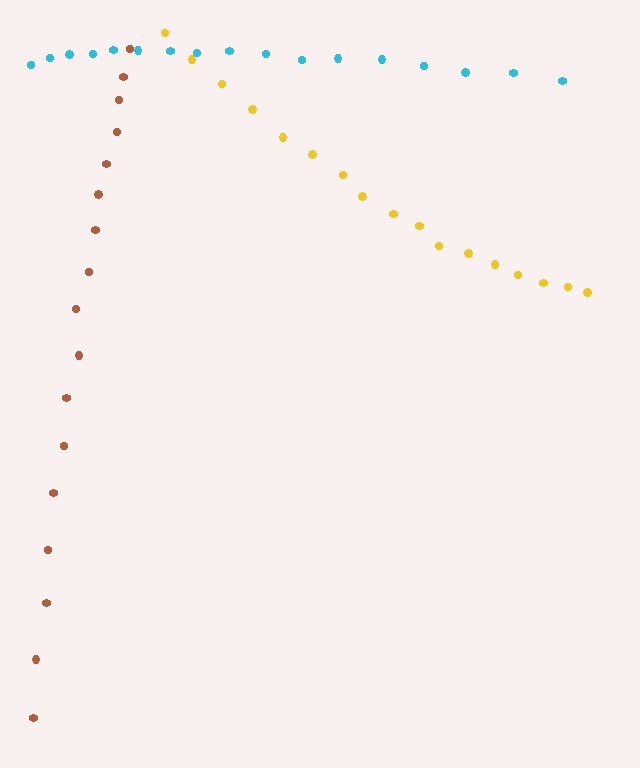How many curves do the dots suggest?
There are 3 distinct paths.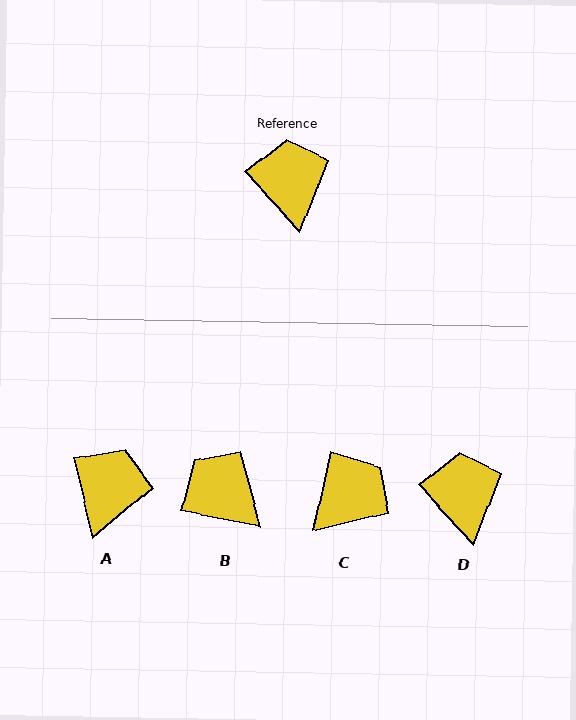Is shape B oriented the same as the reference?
No, it is off by about 37 degrees.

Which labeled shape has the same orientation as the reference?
D.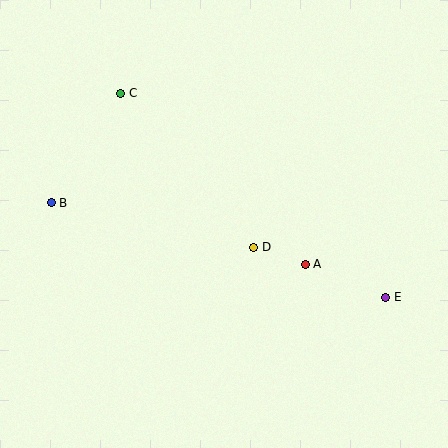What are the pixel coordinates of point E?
Point E is at (386, 297).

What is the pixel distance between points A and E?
The distance between A and E is 87 pixels.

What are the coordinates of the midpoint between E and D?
The midpoint between E and D is at (320, 272).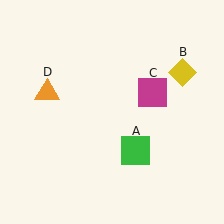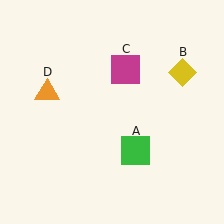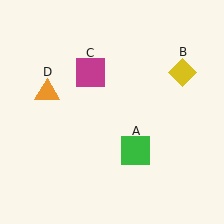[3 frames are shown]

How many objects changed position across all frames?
1 object changed position: magenta square (object C).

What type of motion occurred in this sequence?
The magenta square (object C) rotated counterclockwise around the center of the scene.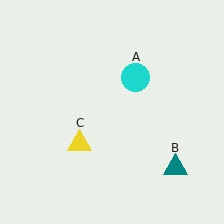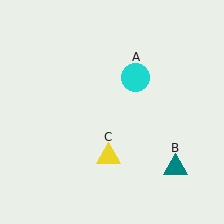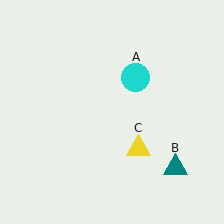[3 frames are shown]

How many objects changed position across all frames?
1 object changed position: yellow triangle (object C).